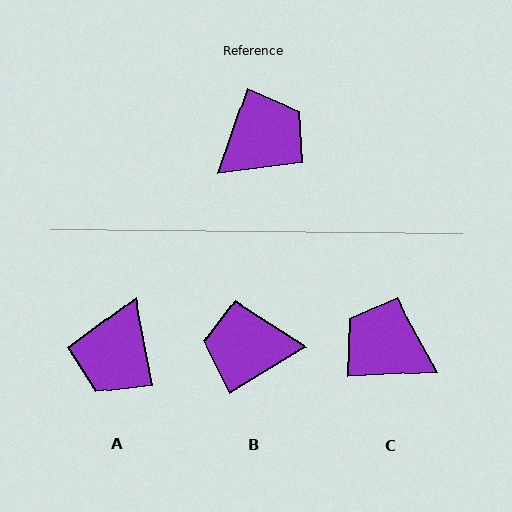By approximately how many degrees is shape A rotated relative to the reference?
Approximately 151 degrees clockwise.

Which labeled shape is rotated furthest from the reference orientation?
A, about 151 degrees away.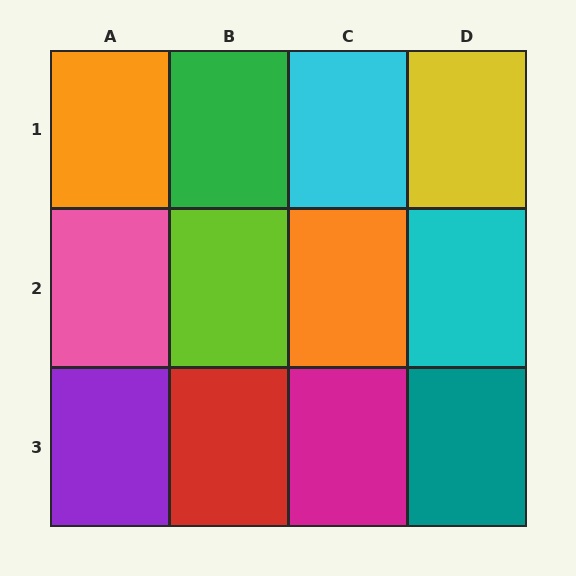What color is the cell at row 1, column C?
Cyan.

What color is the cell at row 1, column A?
Orange.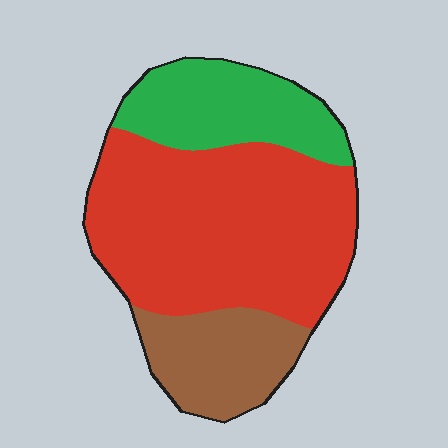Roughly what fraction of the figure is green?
Green takes up about one quarter (1/4) of the figure.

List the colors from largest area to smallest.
From largest to smallest: red, green, brown.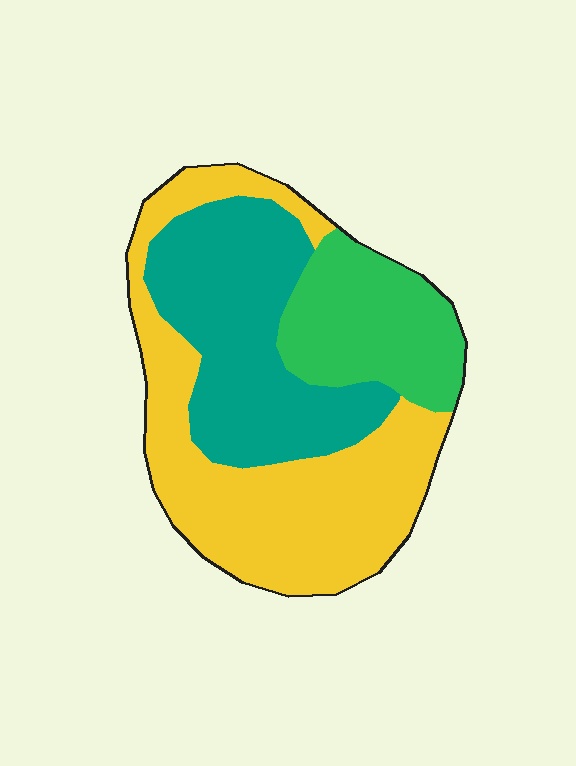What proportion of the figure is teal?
Teal covers roughly 35% of the figure.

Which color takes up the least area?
Green, at roughly 20%.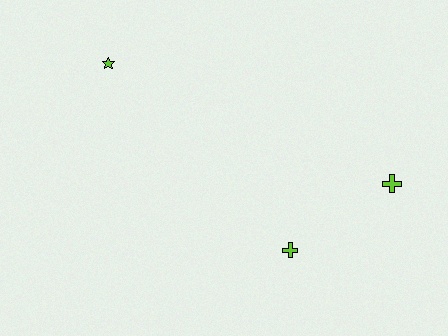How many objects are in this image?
There are 3 objects.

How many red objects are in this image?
There are no red objects.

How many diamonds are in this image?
There are no diamonds.